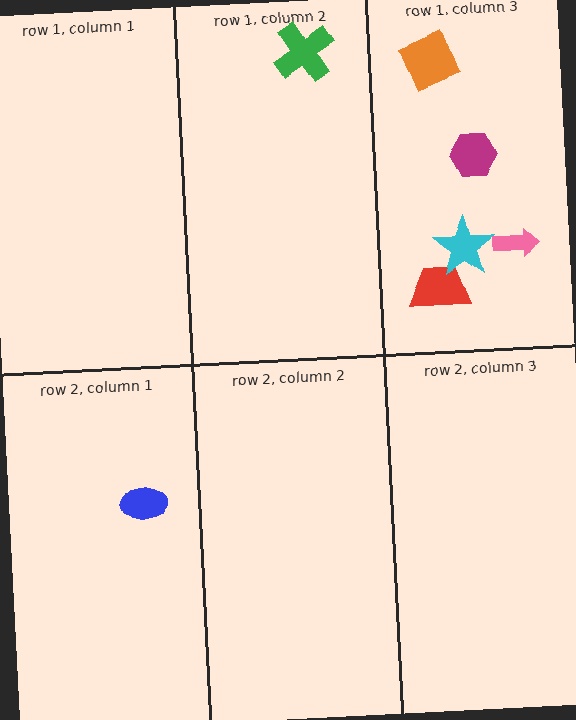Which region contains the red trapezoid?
The row 1, column 3 region.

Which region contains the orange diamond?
The row 1, column 3 region.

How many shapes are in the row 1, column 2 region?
1.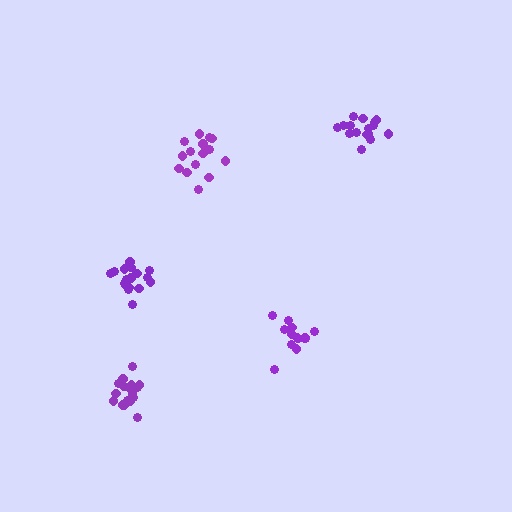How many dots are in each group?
Group 1: 19 dots, Group 2: 17 dots, Group 3: 14 dots, Group 4: 16 dots, Group 5: 15 dots (81 total).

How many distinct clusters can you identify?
There are 5 distinct clusters.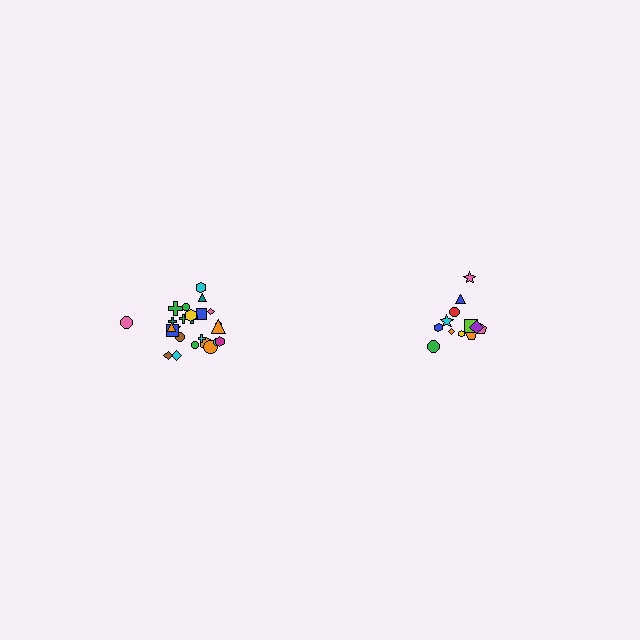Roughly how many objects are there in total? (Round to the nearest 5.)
Roughly 35 objects in total.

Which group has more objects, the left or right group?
The left group.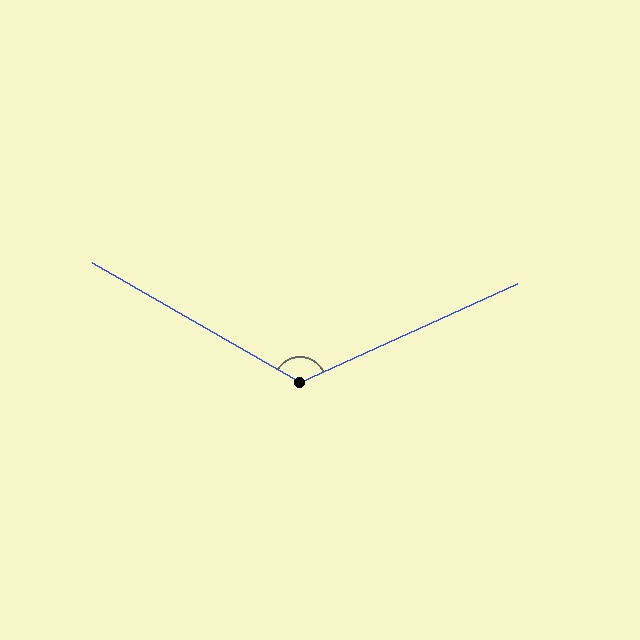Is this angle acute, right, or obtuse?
It is obtuse.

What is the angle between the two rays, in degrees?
Approximately 126 degrees.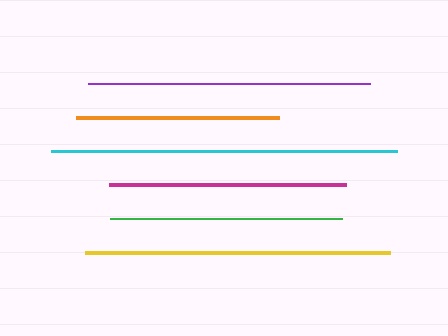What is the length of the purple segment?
The purple segment is approximately 282 pixels long.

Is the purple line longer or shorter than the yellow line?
The yellow line is longer than the purple line.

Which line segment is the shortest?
The orange line is the shortest at approximately 203 pixels.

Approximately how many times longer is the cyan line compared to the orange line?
The cyan line is approximately 1.7 times the length of the orange line.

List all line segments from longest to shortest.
From longest to shortest: cyan, yellow, purple, magenta, green, orange.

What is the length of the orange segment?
The orange segment is approximately 203 pixels long.